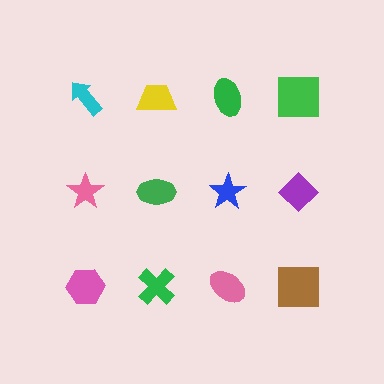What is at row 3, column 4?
A brown square.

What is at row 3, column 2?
A green cross.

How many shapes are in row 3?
4 shapes.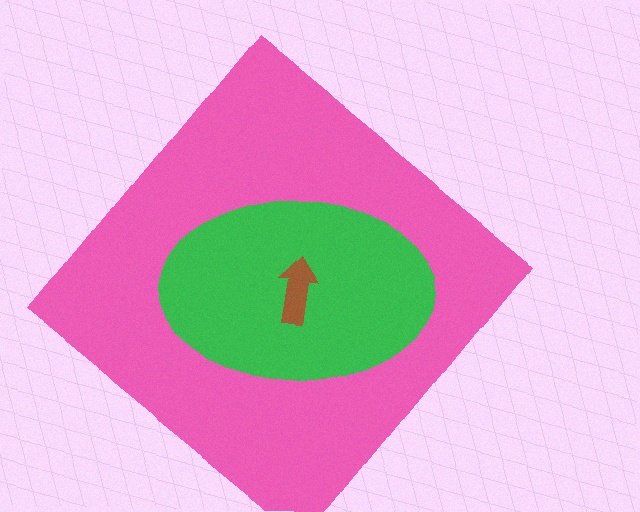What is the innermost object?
The brown arrow.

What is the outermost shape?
The pink diamond.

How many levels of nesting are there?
3.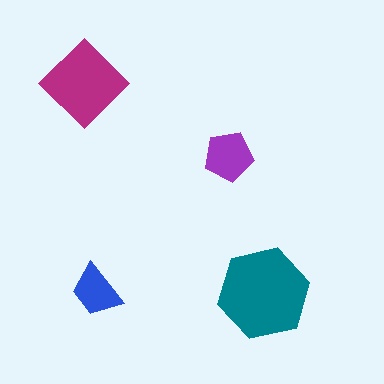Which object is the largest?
The teal hexagon.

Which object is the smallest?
The blue trapezoid.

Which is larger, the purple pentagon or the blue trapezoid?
The purple pentagon.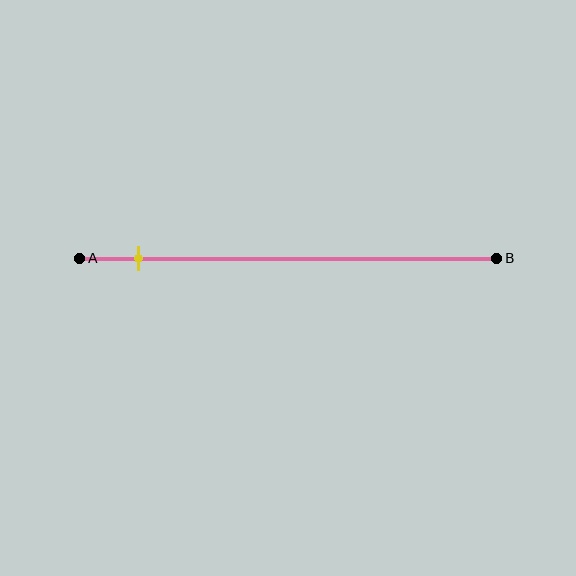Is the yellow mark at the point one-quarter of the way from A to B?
No, the mark is at about 15% from A, not at the 25% one-quarter point.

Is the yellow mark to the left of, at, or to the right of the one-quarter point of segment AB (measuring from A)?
The yellow mark is to the left of the one-quarter point of segment AB.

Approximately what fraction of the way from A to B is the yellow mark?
The yellow mark is approximately 15% of the way from A to B.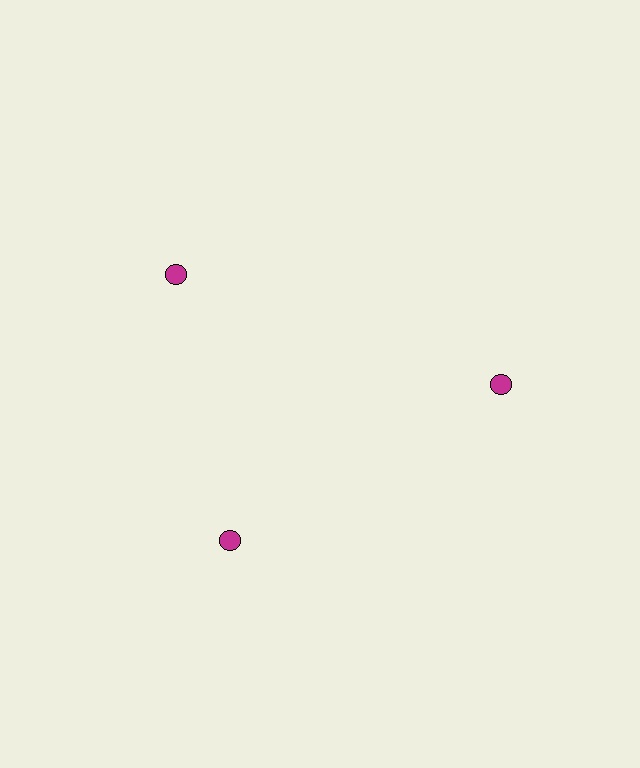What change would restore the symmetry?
The symmetry would be restored by rotating it back into even spacing with its neighbors so that all 3 circles sit at equal angles and equal distance from the center.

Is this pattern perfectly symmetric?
No. The 3 magenta circles are arranged in a ring, but one element near the 11 o'clock position is rotated out of alignment along the ring, breaking the 3-fold rotational symmetry.